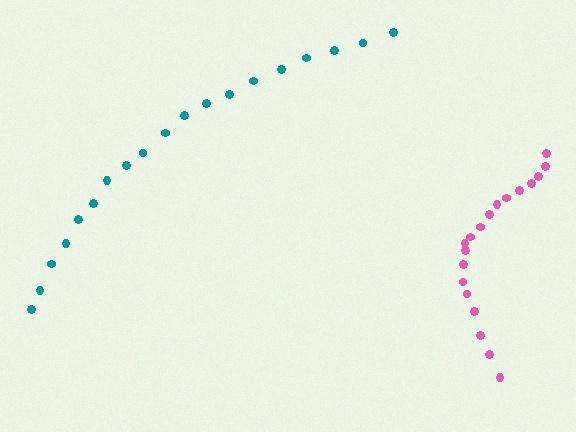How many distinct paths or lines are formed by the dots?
There are 2 distinct paths.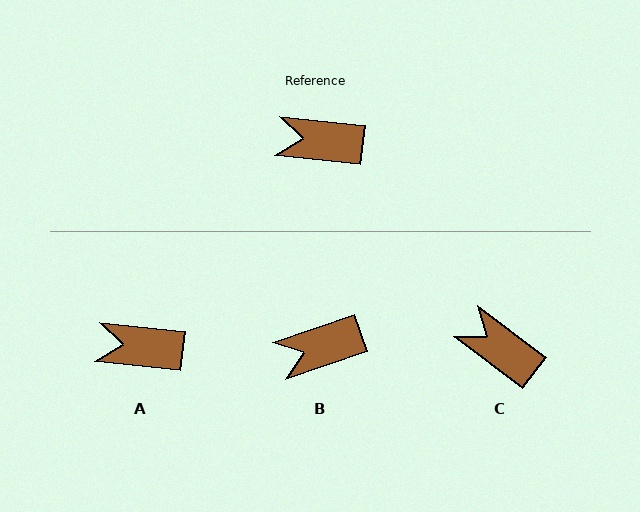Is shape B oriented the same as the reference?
No, it is off by about 25 degrees.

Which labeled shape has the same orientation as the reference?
A.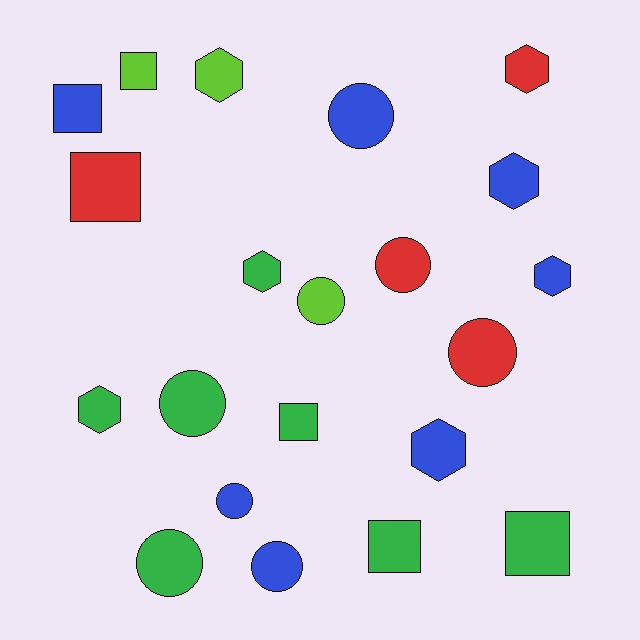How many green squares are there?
There are 3 green squares.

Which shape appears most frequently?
Circle, with 8 objects.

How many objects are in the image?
There are 21 objects.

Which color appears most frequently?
Blue, with 7 objects.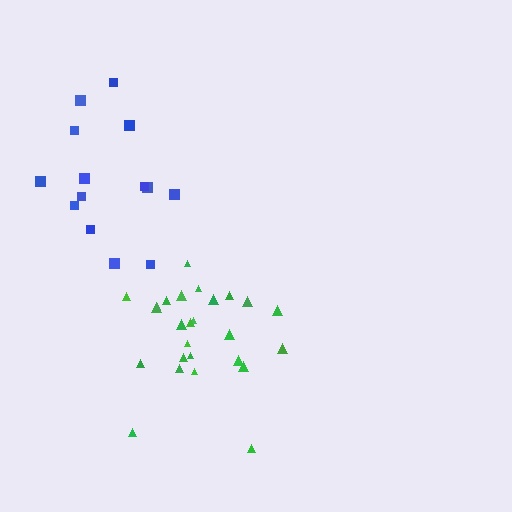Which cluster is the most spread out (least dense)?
Blue.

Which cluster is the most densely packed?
Green.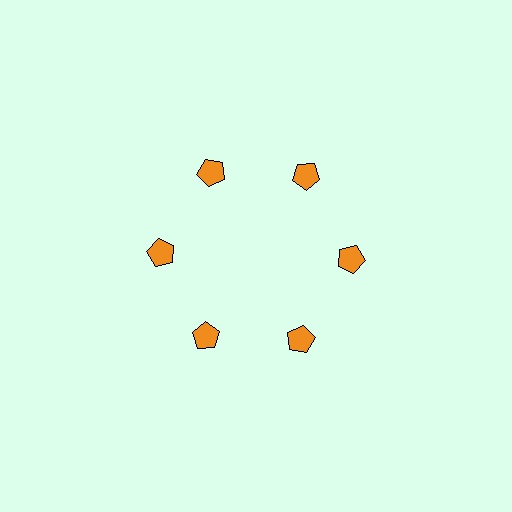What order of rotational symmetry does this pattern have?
This pattern has 6-fold rotational symmetry.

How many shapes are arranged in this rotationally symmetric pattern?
There are 6 shapes, arranged in 6 groups of 1.